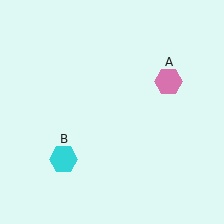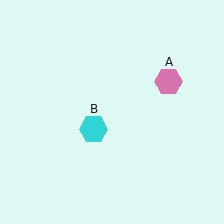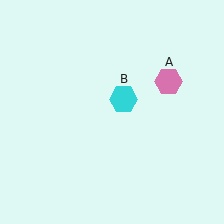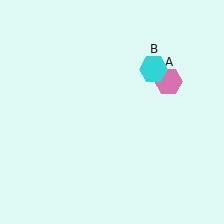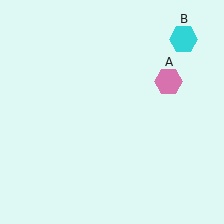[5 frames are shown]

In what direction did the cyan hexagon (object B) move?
The cyan hexagon (object B) moved up and to the right.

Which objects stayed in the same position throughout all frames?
Pink hexagon (object A) remained stationary.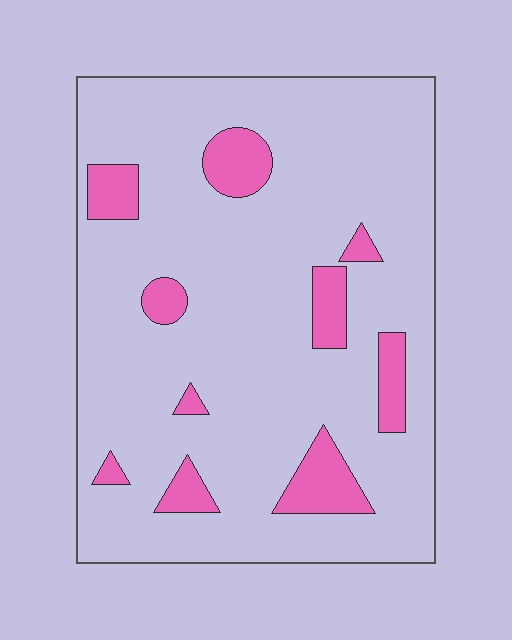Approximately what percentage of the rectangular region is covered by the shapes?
Approximately 15%.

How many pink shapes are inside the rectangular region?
10.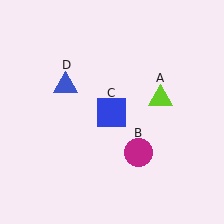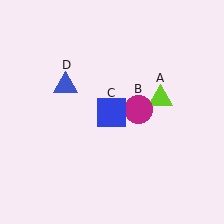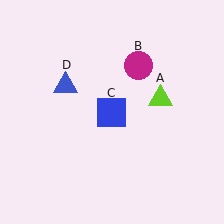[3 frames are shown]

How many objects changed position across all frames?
1 object changed position: magenta circle (object B).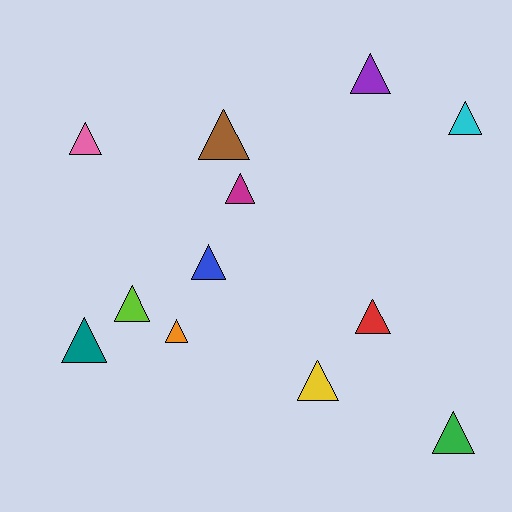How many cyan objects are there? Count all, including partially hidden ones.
There is 1 cyan object.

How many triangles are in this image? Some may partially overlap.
There are 12 triangles.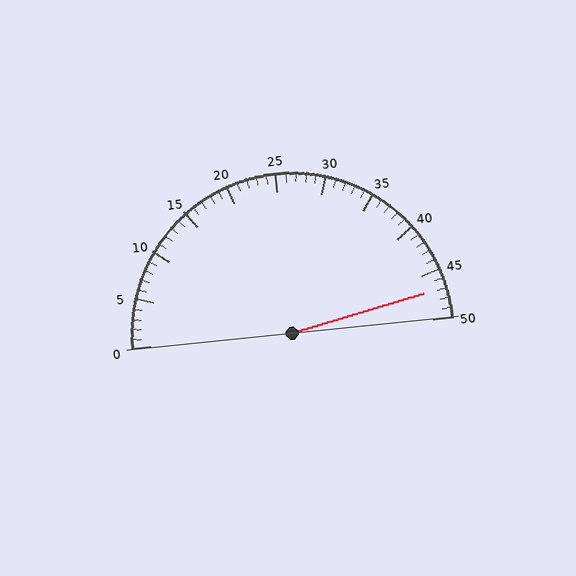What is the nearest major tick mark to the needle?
The nearest major tick mark is 45.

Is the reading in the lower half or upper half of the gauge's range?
The reading is in the upper half of the range (0 to 50).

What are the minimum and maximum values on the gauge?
The gauge ranges from 0 to 50.